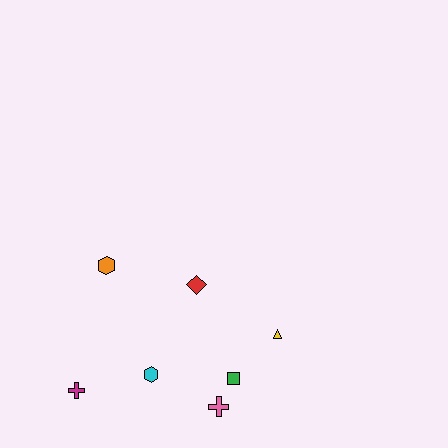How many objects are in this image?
There are 7 objects.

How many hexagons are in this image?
There are 2 hexagons.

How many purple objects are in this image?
There are no purple objects.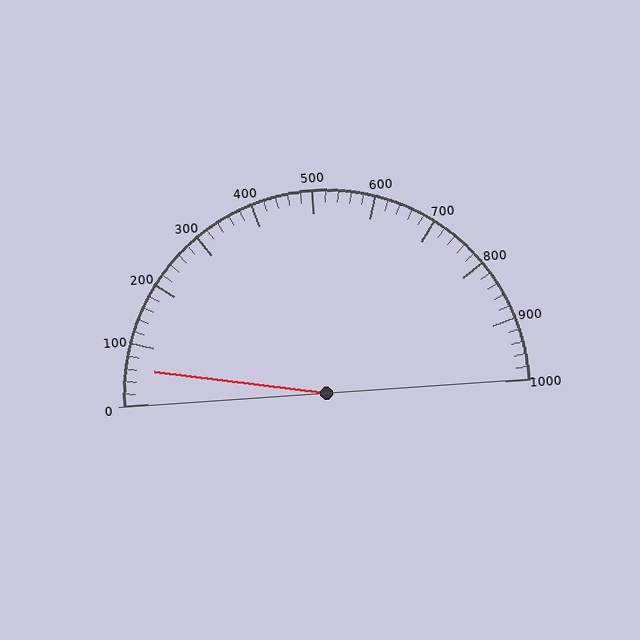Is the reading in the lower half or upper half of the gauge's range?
The reading is in the lower half of the range (0 to 1000).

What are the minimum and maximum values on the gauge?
The gauge ranges from 0 to 1000.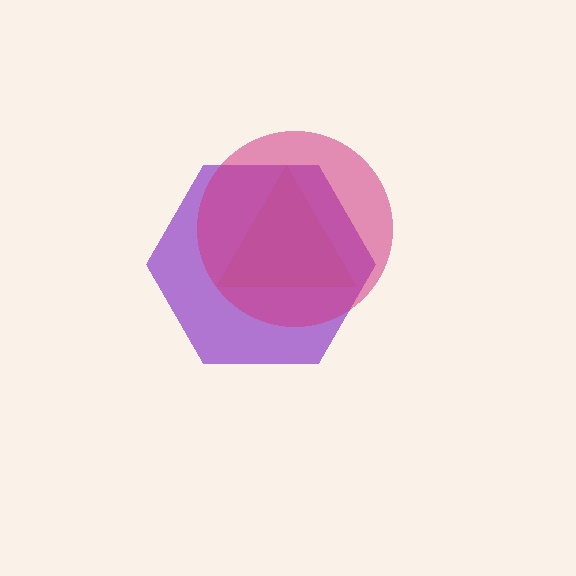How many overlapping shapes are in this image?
There are 3 overlapping shapes in the image.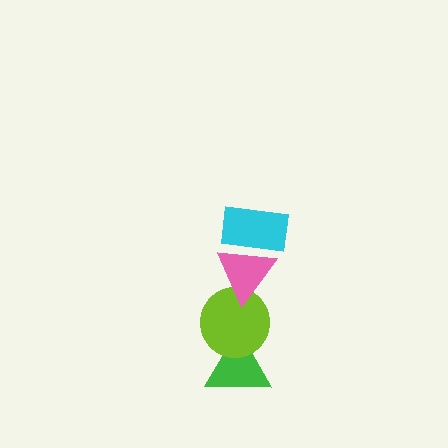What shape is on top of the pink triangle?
The cyan rectangle is on top of the pink triangle.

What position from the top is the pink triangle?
The pink triangle is 2nd from the top.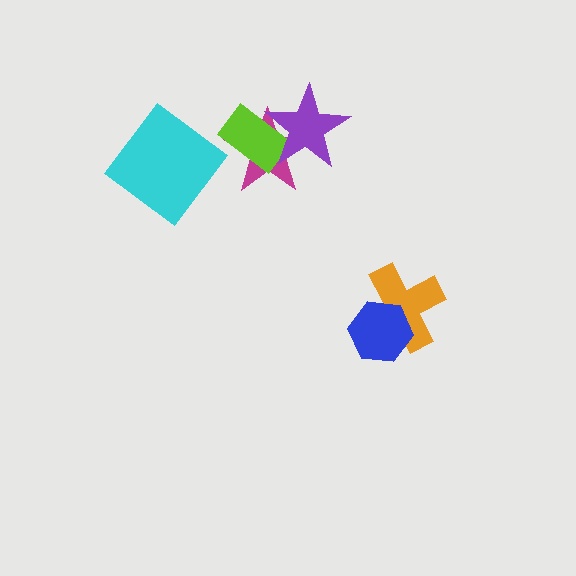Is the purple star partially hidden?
No, no other shape covers it.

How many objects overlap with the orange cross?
1 object overlaps with the orange cross.